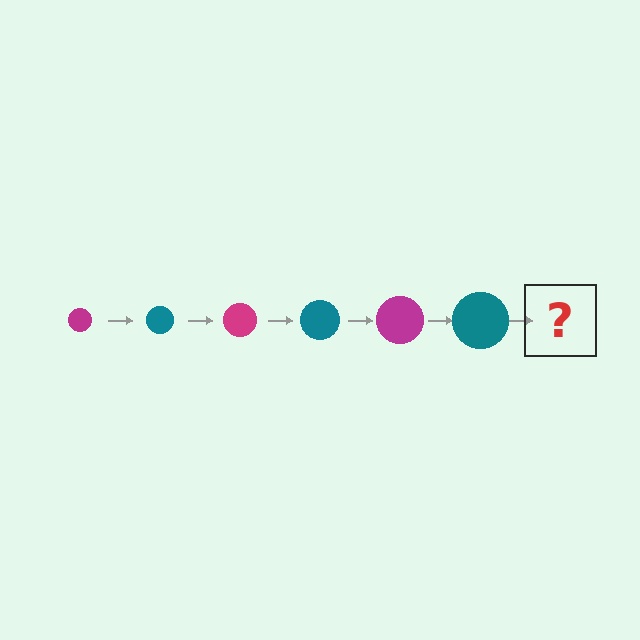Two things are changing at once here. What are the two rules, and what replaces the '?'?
The two rules are that the circle grows larger each step and the color cycles through magenta and teal. The '?' should be a magenta circle, larger than the previous one.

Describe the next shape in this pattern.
It should be a magenta circle, larger than the previous one.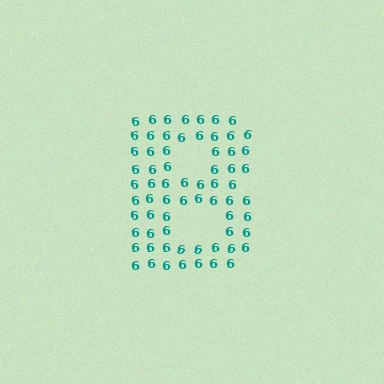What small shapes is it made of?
It is made of small digit 6's.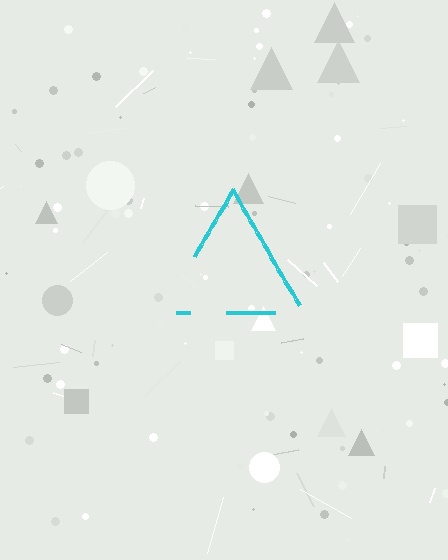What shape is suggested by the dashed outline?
The dashed outline suggests a triangle.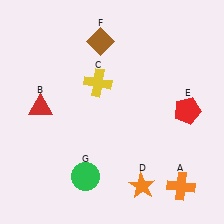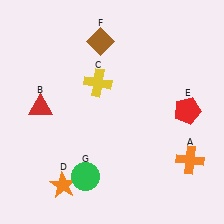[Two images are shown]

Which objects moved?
The objects that moved are: the orange cross (A), the orange star (D).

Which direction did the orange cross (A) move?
The orange cross (A) moved up.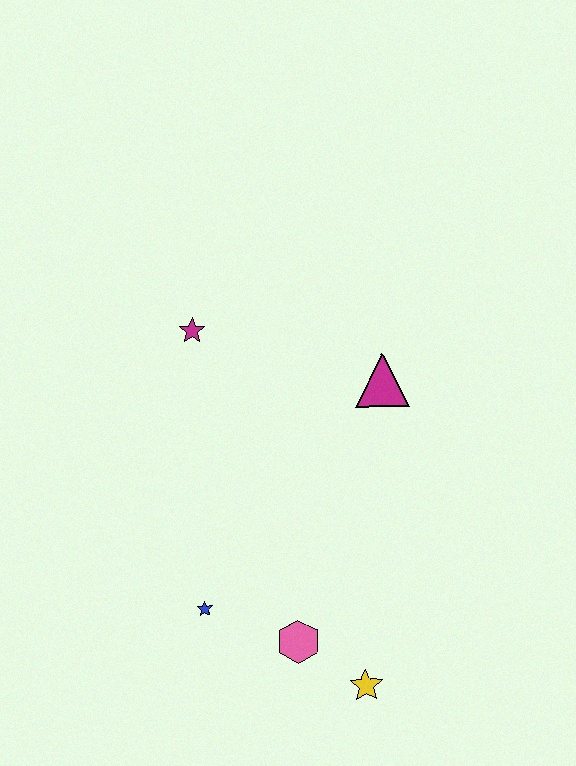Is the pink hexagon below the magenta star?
Yes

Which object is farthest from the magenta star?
The yellow star is farthest from the magenta star.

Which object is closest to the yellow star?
The pink hexagon is closest to the yellow star.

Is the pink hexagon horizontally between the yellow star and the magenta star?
Yes